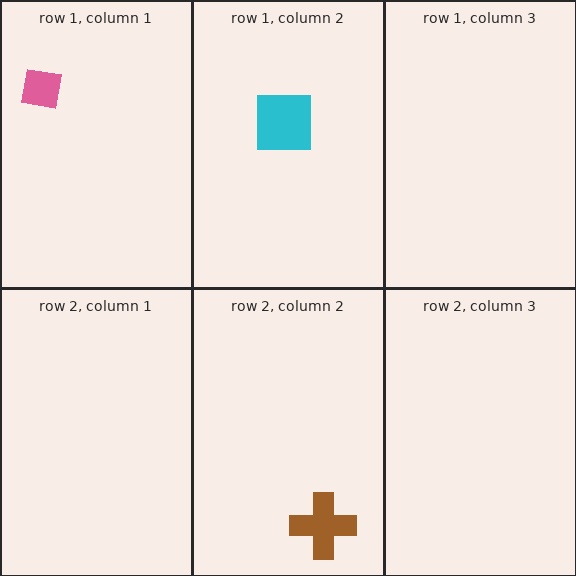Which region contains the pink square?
The row 1, column 1 region.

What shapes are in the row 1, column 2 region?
The cyan square.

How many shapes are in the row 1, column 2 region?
1.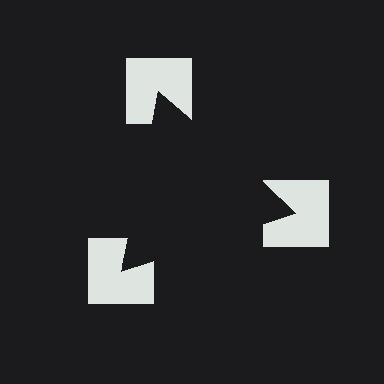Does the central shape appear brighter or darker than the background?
It typically appears slightly darker than the background, even though no actual brightness change is drawn.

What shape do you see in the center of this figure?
An illusory triangle — its edges are inferred from the aligned wedge cuts in the notched squares, not physically drawn.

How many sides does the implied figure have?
3 sides.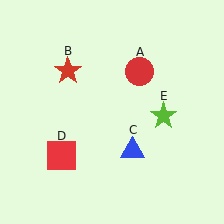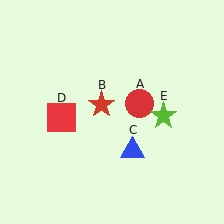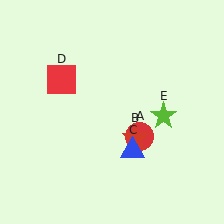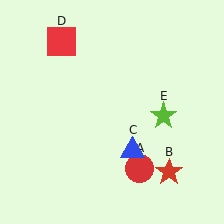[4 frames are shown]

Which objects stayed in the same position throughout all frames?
Blue triangle (object C) and lime star (object E) remained stationary.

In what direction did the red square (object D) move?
The red square (object D) moved up.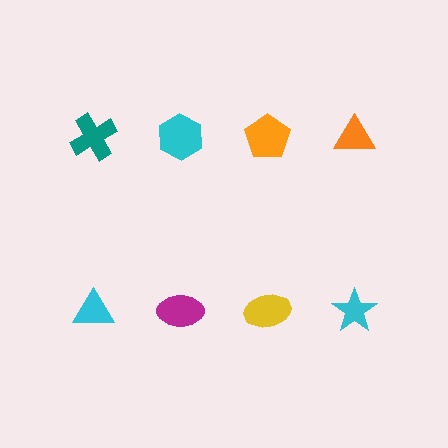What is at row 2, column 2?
A magenta ellipse.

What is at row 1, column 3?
An orange pentagon.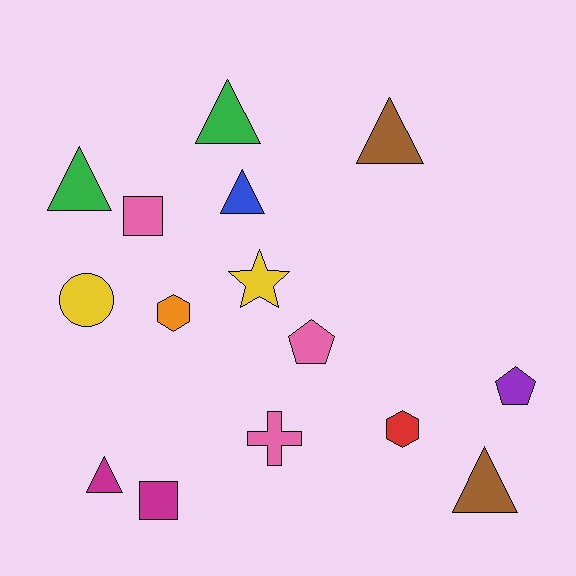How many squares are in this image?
There are 2 squares.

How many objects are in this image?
There are 15 objects.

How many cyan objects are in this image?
There are no cyan objects.